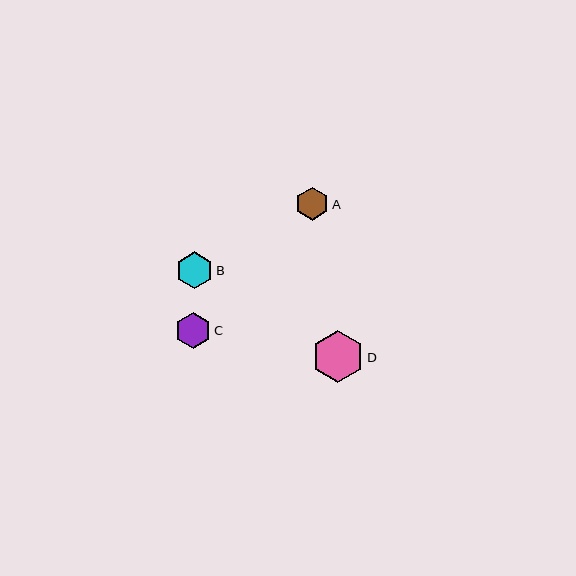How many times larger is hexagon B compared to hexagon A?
Hexagon B is approximately 1.1 times the size of hexagon A.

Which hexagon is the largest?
Hexagon D is the largest with a size of approximately 52 pixels.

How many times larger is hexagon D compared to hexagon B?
Hexagon D is approximately 1.4 times the size of hexagon B.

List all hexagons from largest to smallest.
From largest to smallest: D, B, C, A.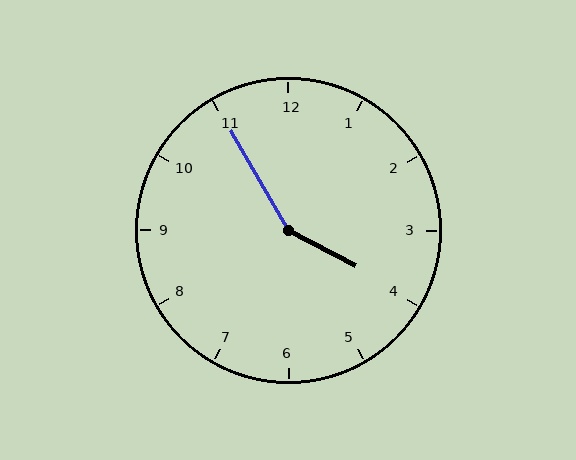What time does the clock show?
3:55.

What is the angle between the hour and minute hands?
Approximately 148 degrees.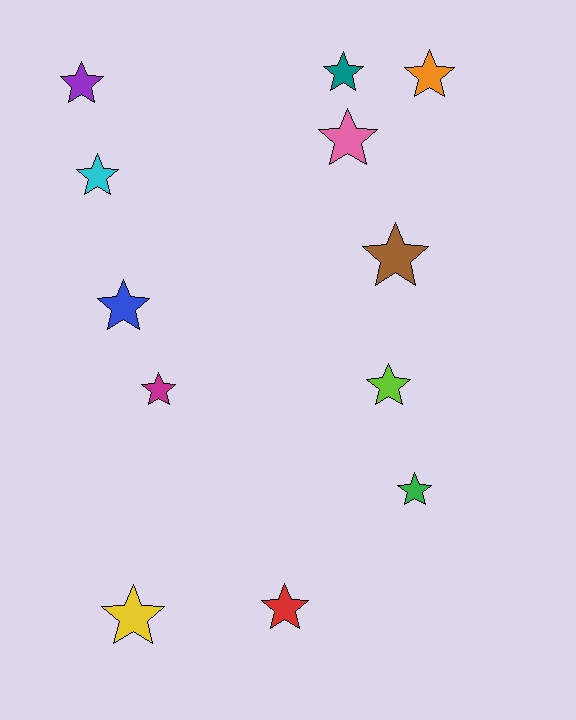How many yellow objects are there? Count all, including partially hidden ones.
There is 1 yellow object.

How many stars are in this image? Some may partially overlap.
There are 12 stars.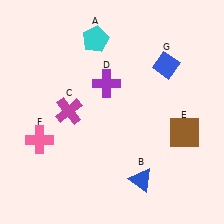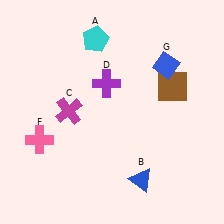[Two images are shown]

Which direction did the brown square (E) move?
The brown square (E) moved up.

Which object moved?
The brown square (E) moved up.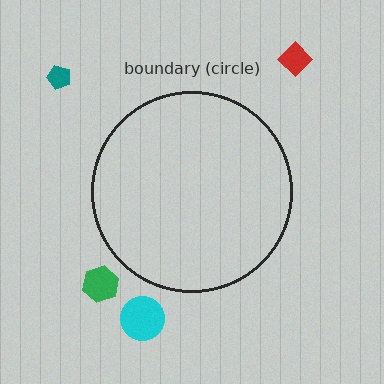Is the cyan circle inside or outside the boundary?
Outside.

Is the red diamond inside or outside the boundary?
Outside.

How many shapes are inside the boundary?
0 inside, 4 outside.